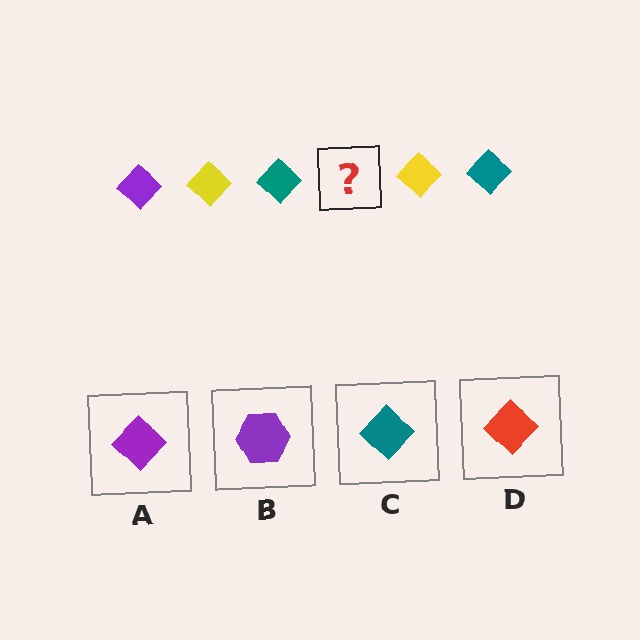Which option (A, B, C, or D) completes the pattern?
A.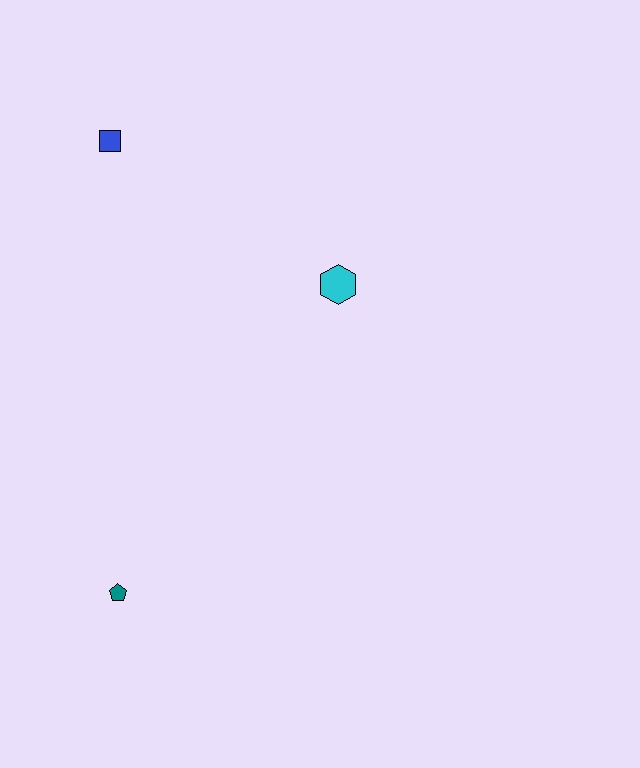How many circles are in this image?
There are no circles.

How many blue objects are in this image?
There is 1 blue object.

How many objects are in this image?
There are 3 objects.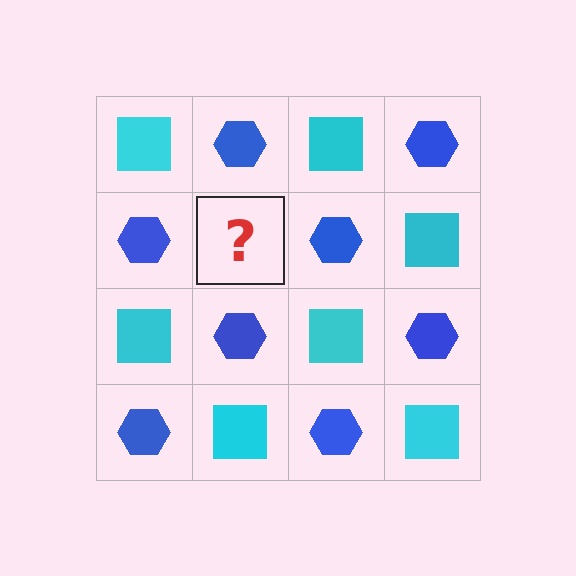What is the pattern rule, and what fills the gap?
The rule is that it alternates cyan square and blue hexagon in a checkerboard pattern. The gap should be filled with a cyan square.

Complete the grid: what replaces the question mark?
The question mark should be replaced with a cyan square.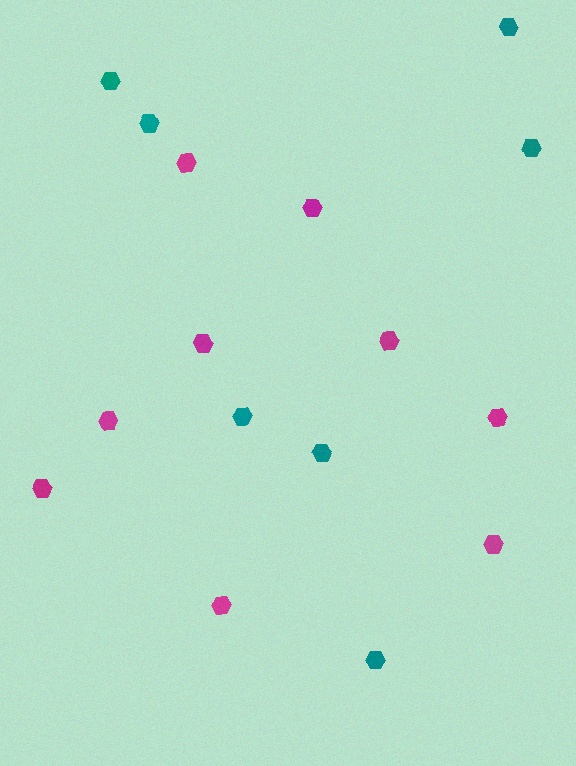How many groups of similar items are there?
There are 2 groups: one group of teal hexagons (7) and one group of magenta hexagons (9).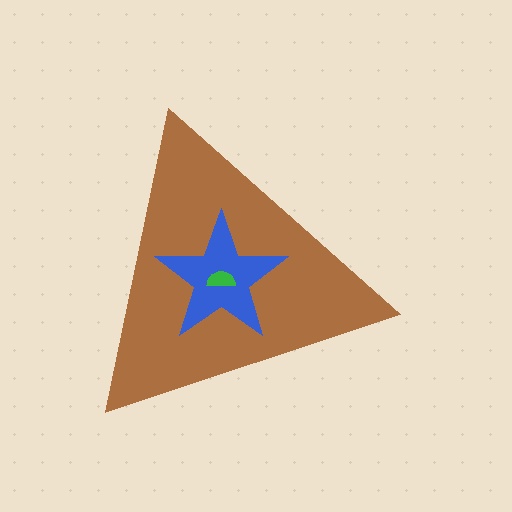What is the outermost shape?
The brown triangle.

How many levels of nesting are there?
3.